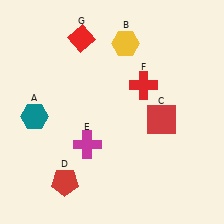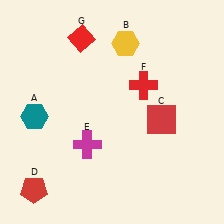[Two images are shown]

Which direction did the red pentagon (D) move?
The red pentagon (D) moved left.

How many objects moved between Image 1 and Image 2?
1 object moved between the two images.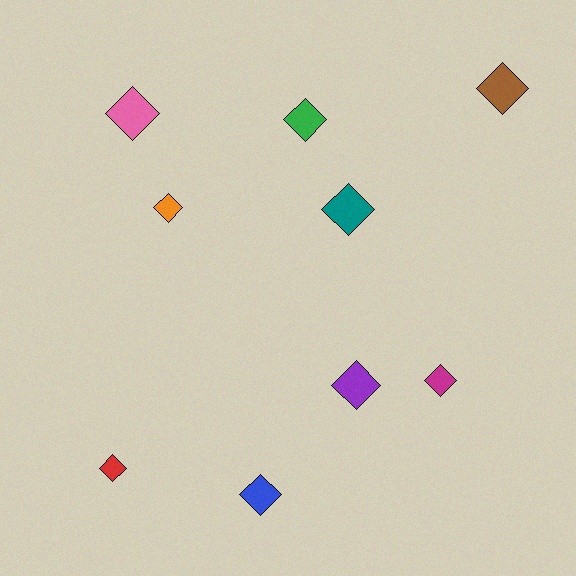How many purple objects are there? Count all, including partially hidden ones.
There is 1 purple object.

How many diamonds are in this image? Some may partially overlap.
There are 9 diamonds.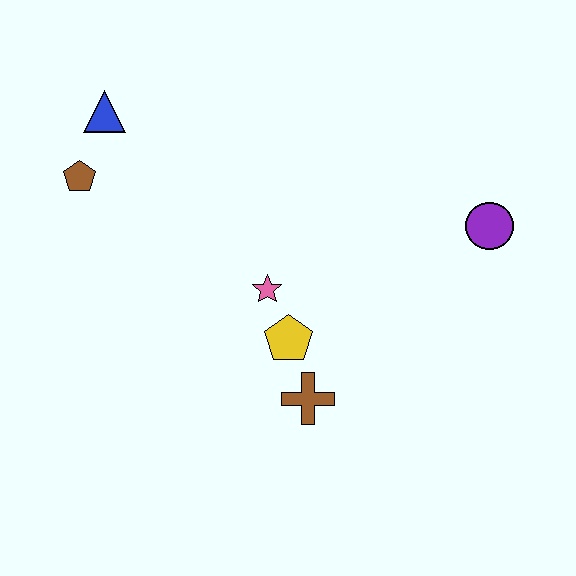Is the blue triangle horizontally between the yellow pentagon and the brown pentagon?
Yes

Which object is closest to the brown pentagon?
The blue triangle is closest to the brown pentagon.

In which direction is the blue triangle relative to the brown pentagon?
The blue triangle is above the brown pentagon.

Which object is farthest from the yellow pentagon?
The blue triangle is farthest from the yellow pentagon.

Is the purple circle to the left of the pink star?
No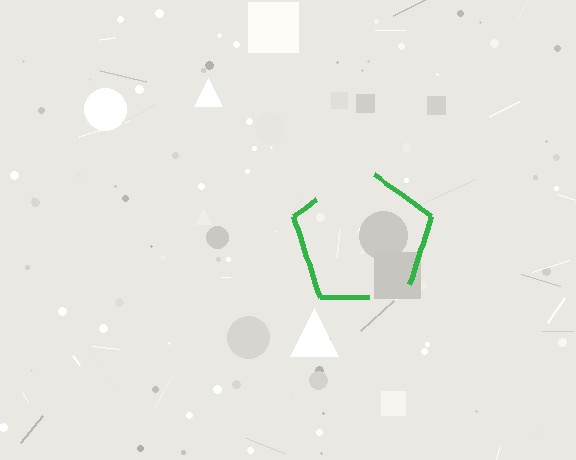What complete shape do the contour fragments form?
The contour fragments form a pentagon.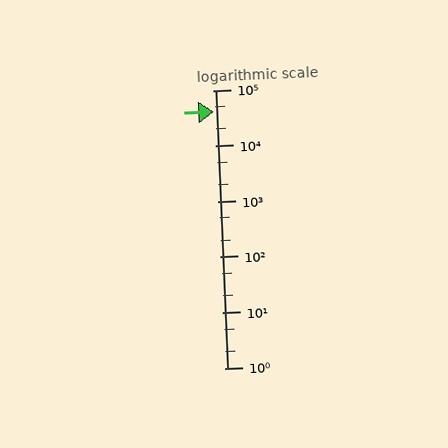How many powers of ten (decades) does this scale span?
The scale spans 5 decades, from 1 to 100000.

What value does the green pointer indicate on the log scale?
The pointer indicates approximately 41000.